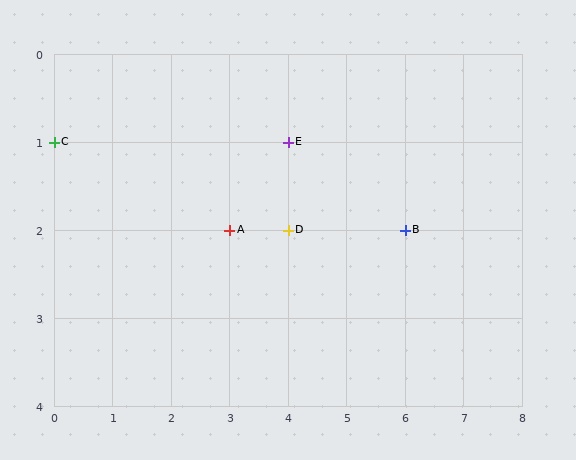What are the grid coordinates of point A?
Point A is at grid coordinates (3, 2).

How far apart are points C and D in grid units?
Points C and D are 4 columns and 1 row apart (about 4.1 grid units diagonally).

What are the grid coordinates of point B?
Point B is at grid coordinates (6, 2).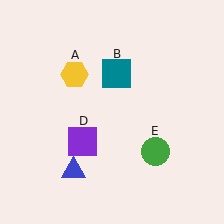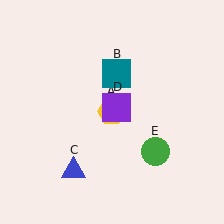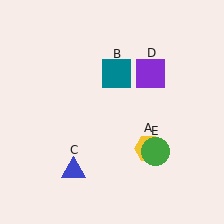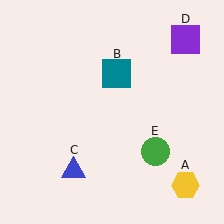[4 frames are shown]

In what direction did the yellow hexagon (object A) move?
The yellow hexagon (object A) moved down and to the right.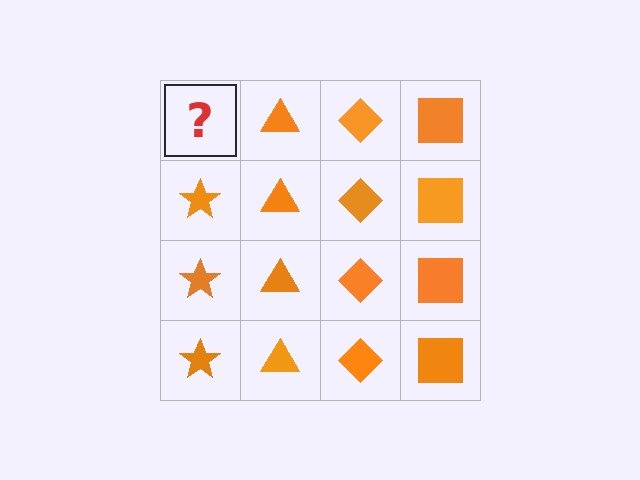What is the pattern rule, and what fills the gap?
The rule is that each column has a consistent shape. The gap should be filled with an orange star.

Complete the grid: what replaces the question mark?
The question mark should be replaced with an orange star.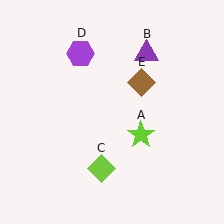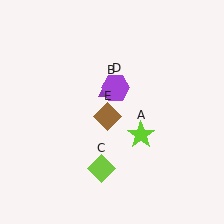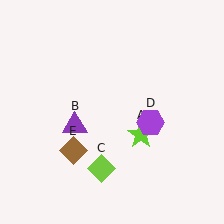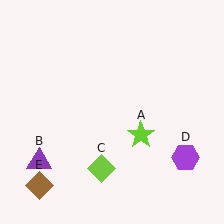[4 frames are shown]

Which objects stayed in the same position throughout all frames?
Lime star (object A) and lime diamond (object C) remained stationary.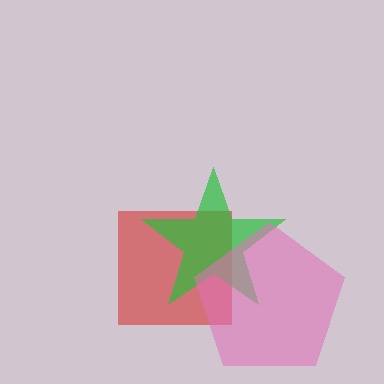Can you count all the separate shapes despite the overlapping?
Yes, there are 3 separate shapes.